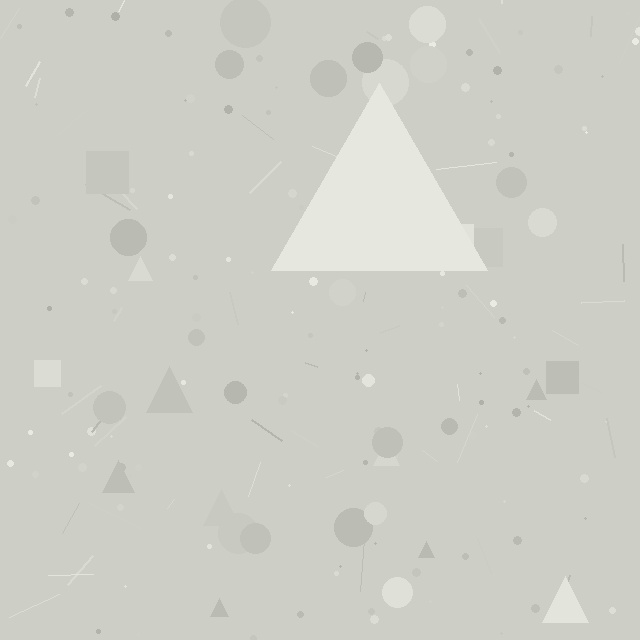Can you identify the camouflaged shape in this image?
The camouflaged shape is a triangle.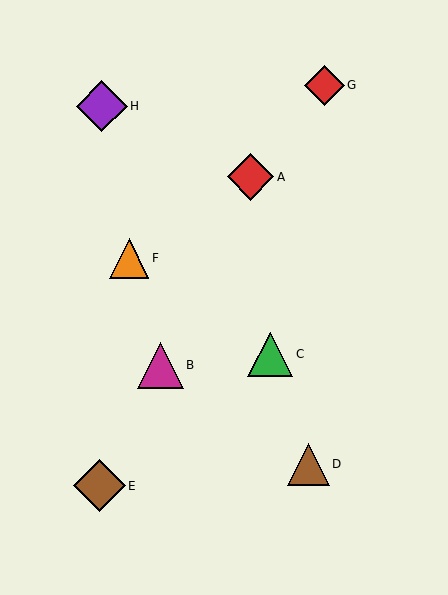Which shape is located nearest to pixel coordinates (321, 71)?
The red diamond (labeled G) at (324, 85) is nearest to that location.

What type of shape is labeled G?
Shape G is a red diamond.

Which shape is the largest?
The brown diamond (labeled E) is the largest.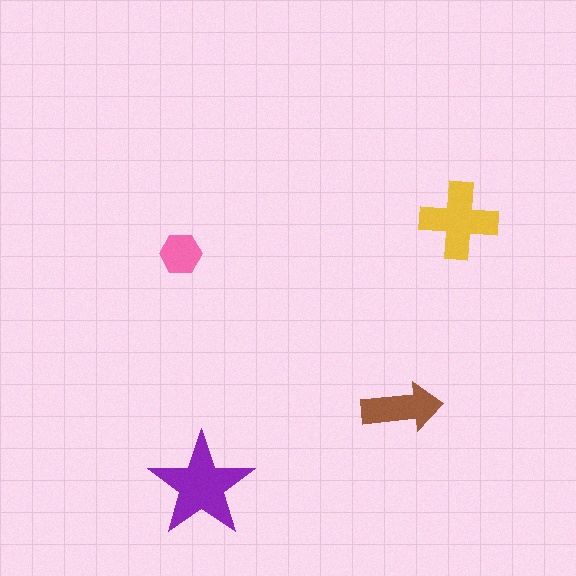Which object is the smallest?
The pink hexagon.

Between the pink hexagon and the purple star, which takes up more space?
The purple star.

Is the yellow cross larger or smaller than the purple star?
Smaller.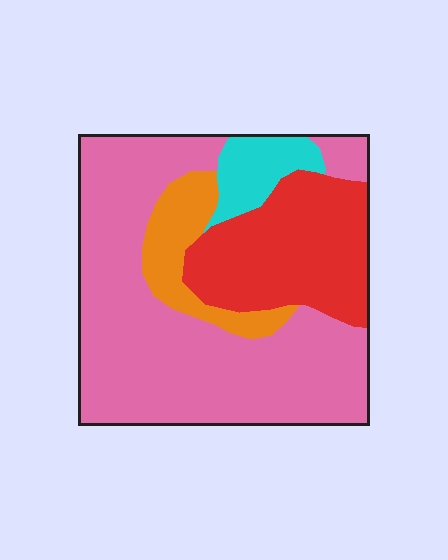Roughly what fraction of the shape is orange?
Orange takes up less than a quarter of the shape.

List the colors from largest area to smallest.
From largest to smallest: pink, red, orange, cyan.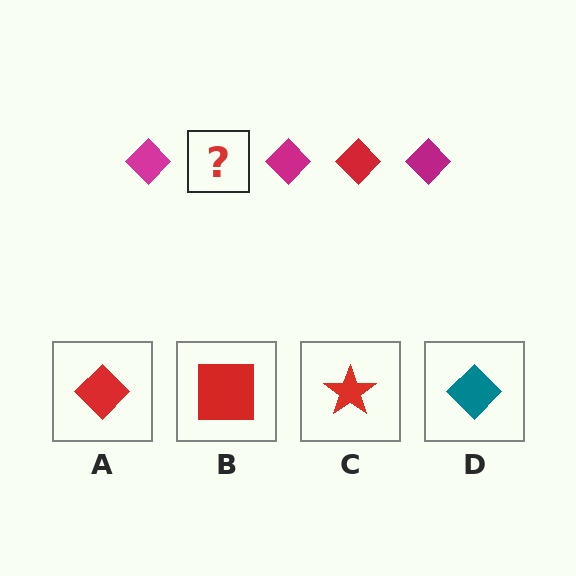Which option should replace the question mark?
Option A.